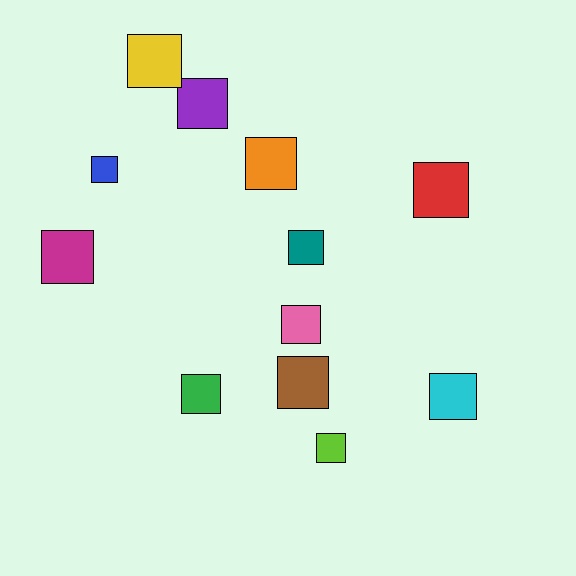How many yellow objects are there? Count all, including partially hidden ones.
There is 1 yellow object.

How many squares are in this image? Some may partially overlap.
There are 12 squares.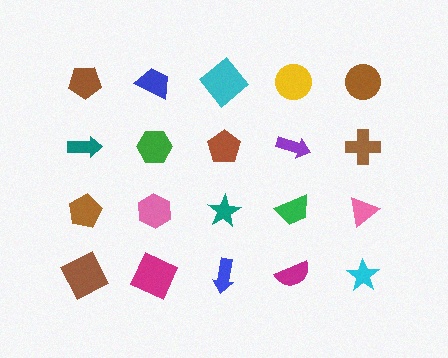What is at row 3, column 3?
A teal star.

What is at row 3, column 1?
A brown pentagon.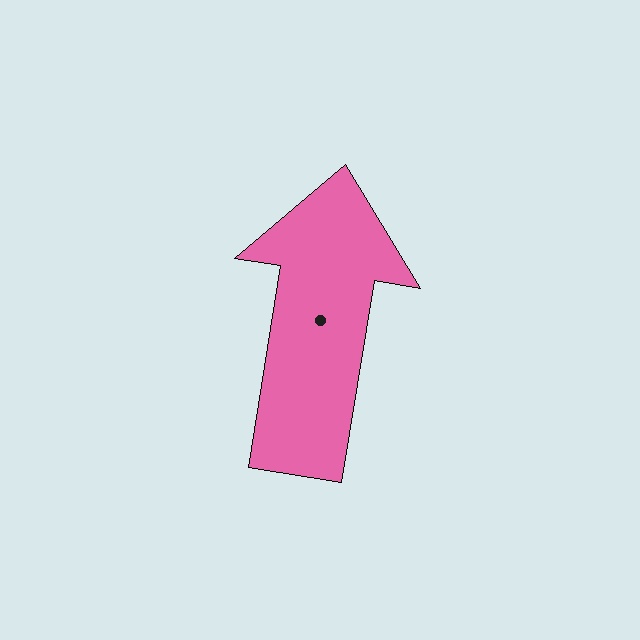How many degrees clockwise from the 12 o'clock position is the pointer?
Approximately 9 degrees.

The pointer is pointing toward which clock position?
Roughly 12 o'clock.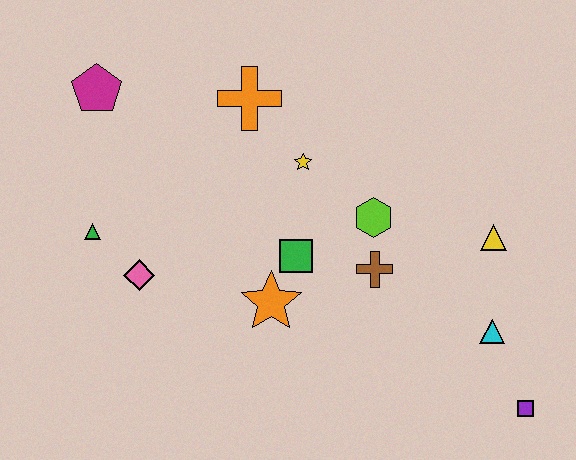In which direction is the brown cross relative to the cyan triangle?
The brown cross is to the left of the cyan triangle.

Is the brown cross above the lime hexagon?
No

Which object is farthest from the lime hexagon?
The magenta pentagon is farthest from the lime hexagon.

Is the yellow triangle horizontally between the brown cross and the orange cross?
No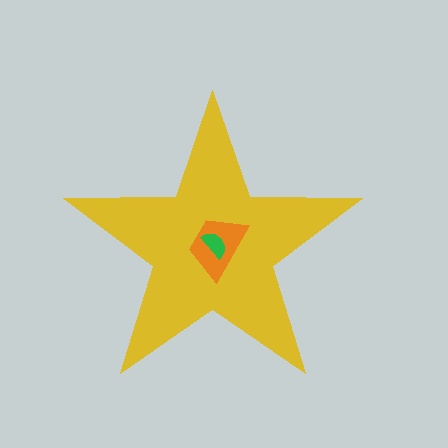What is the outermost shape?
The yellow star.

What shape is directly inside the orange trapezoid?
The green semicircle.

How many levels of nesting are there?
3.